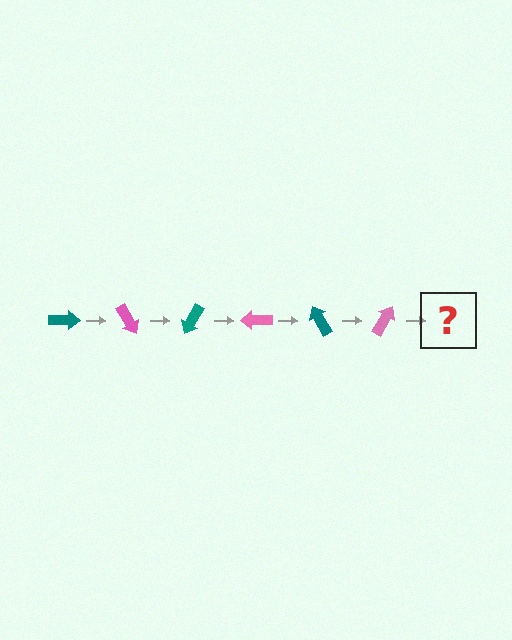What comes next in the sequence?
The next element should be a teal arrow, rotated 360 degrees from the start.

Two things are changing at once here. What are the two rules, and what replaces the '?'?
The two rules are that it rotates 60 degrees each step and the color cycles through teal and pink. The '?' should be a teal arrow, rotated 360 degrees from the start.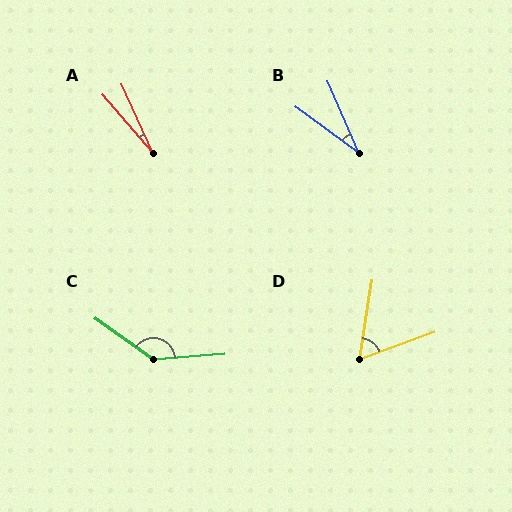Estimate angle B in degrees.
Approximately 30 degrees.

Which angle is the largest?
C, at approximately 140 degrees.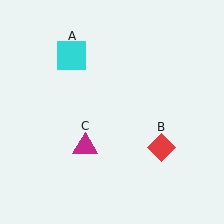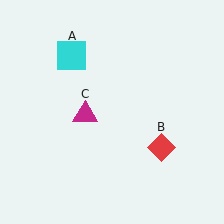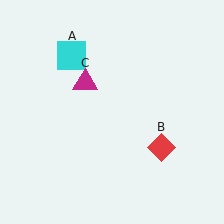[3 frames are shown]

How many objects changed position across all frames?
1 object changed position: magenta triangle (object C).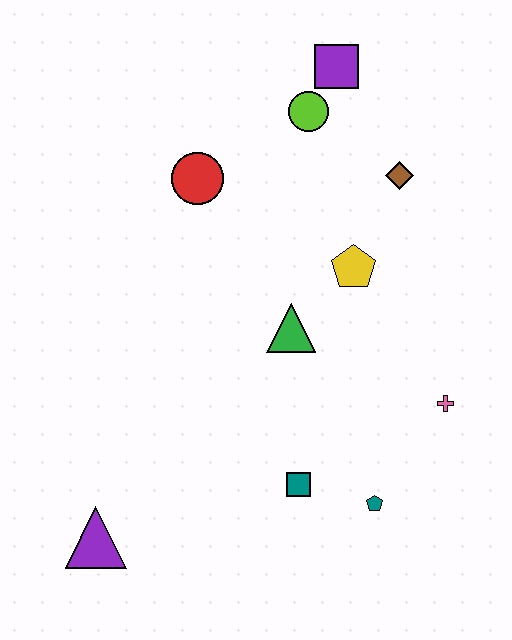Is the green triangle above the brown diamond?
No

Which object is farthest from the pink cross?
The purple triangle is farthest from the pink cross.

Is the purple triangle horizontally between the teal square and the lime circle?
No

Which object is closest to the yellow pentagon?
The green triangle is closest to the yellow pentagon.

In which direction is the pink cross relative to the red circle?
The pink cross is to the right of the red circle.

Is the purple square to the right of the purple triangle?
Yes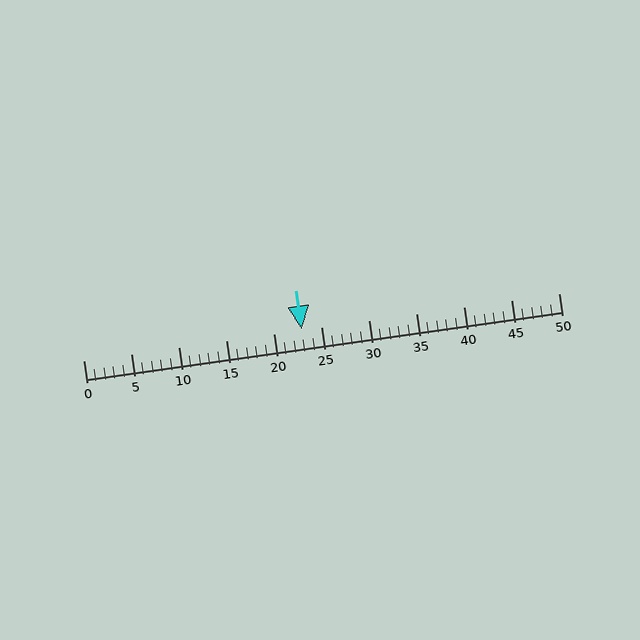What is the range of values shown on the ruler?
The ruler shows values from 0 to 50.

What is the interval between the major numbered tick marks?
The major tick marks are spaced 5 units apart.